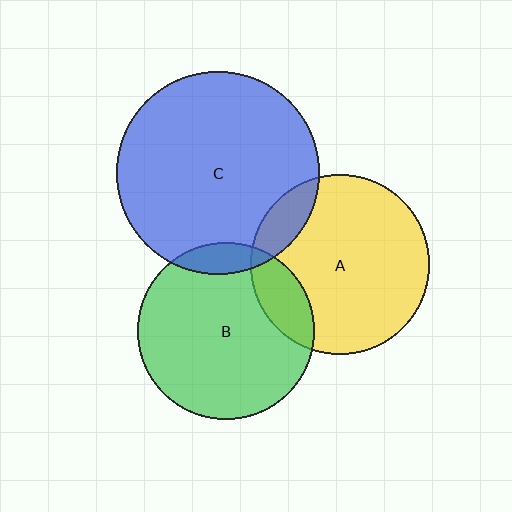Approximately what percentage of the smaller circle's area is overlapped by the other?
Approximately 15%.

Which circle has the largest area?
Circle C (blue).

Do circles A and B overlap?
Yes.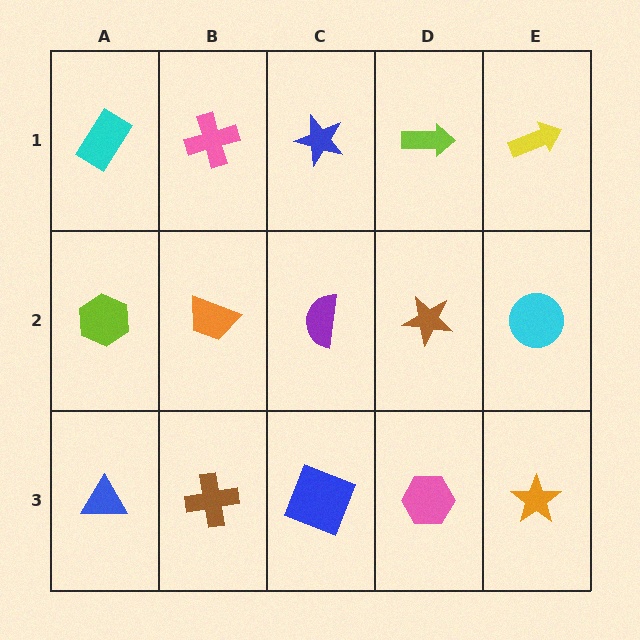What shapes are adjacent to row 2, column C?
A blue star (row 1, column C), a blue square (row 3, column C), an orange trapezoid (row 2, column B), a brown star (row 2, column D).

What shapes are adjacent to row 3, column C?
A purple semicircle (row 2, column C), a brown cross (row 3, column B), a pink hexagon (row 3, column D).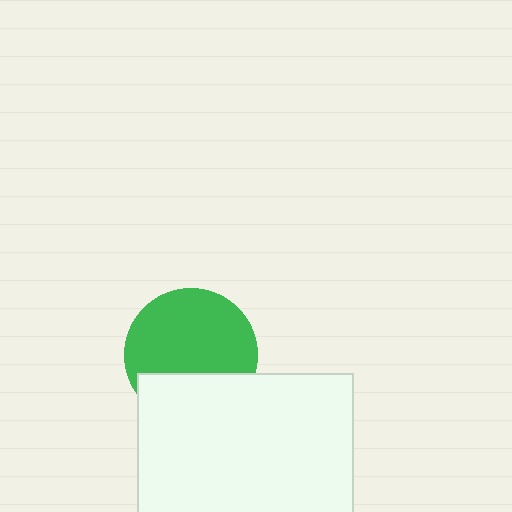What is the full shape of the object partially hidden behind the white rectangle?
The partially hidden object is a green circle.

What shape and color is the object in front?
The object in front is a white rectangle.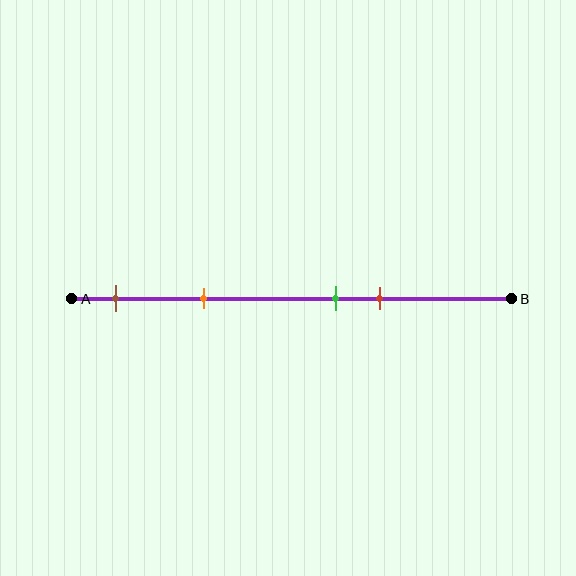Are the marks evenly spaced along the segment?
No, the marks are not evenly spaced.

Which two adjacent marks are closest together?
The green and red marks are the closest adjacent pair.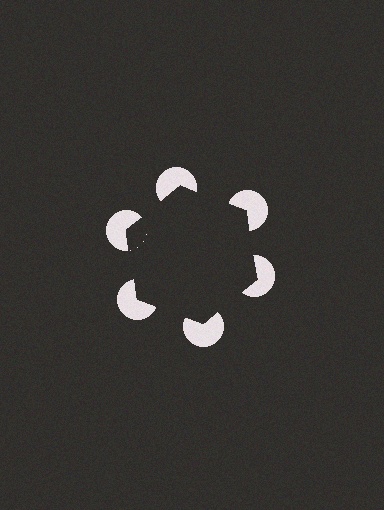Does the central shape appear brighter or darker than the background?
It typically appears slightly darker than the background, even though no actual brightness change is drawn.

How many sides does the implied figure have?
6 sides.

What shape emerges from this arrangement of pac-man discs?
An illusory hexagon — its edges are inferred from the aligned wedge cuts in the pac-man discs, not physically drawn.